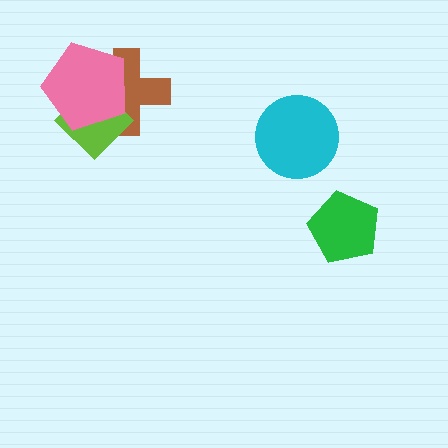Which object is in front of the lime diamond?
The pink pentagon is in front of the lime diamond.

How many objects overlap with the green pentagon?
0 objects overlap with the green pentagon.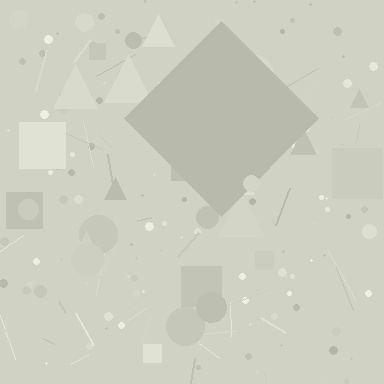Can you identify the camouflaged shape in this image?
The camouflaged shape is a diamond.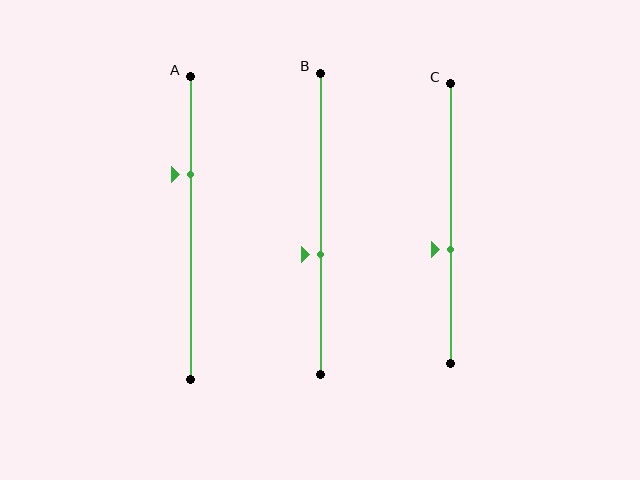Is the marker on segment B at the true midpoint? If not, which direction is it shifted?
No, the marker on segment B is shifted downward by about 10% of the segment length.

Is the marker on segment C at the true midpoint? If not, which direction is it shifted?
No, the marker on segment C is shifted downward by about 9% of the segment length.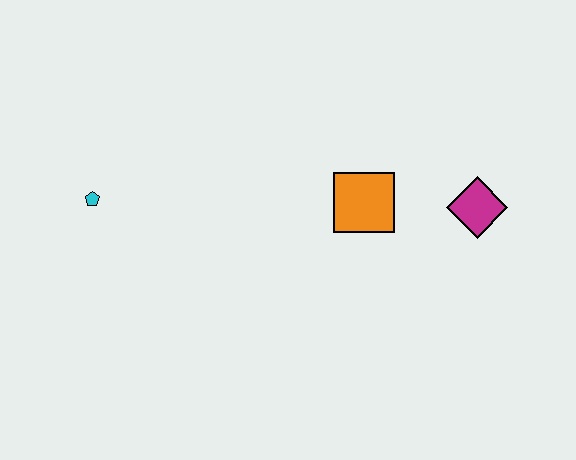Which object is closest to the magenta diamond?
The orange square is closest to the magenta diamond.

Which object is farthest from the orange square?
The cyan pentagon is farthest from the orange square.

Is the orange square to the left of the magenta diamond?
Yes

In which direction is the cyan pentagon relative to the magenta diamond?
The cyan pentagon is to the left of the magenta diamond.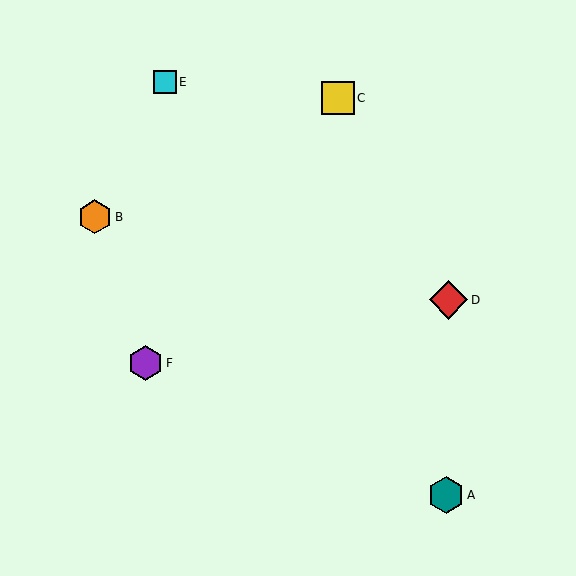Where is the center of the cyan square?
The center of the cyan square is at (165, 82).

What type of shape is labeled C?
Shape C is a yellow square.